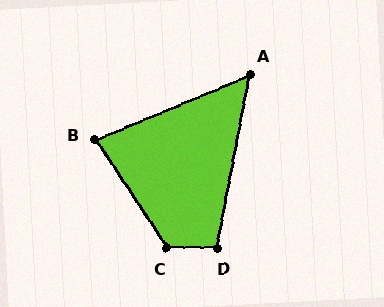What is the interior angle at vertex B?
Approximately 79 degrees (acute).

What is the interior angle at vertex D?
Approximately 101 degrees (obtuse).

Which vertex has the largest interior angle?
C, at approximately 123 degrees.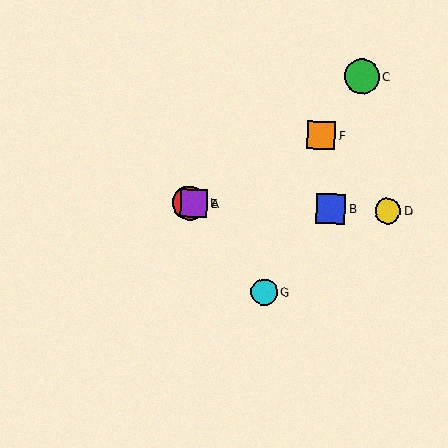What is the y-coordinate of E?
Object E is at y≈203.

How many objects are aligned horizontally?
4 objects (A, B, D, E) are aligned horizontally.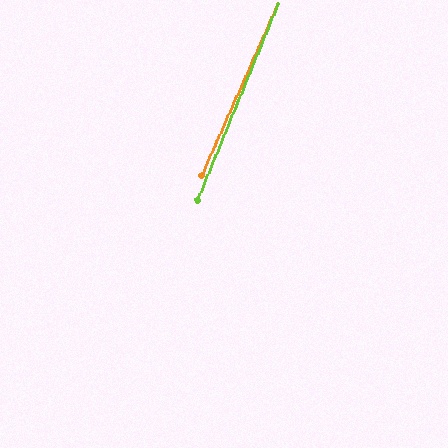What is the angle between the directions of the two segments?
Approximately 2 degrees.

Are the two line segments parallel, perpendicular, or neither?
Parallel — their directions differ by only 1.7°.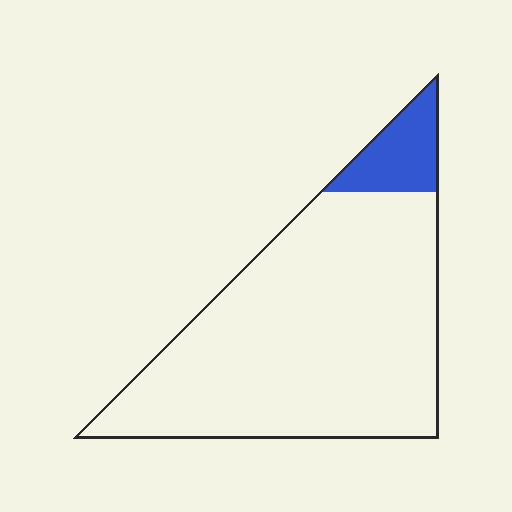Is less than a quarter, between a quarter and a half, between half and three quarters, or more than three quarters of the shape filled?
Less than a quarter.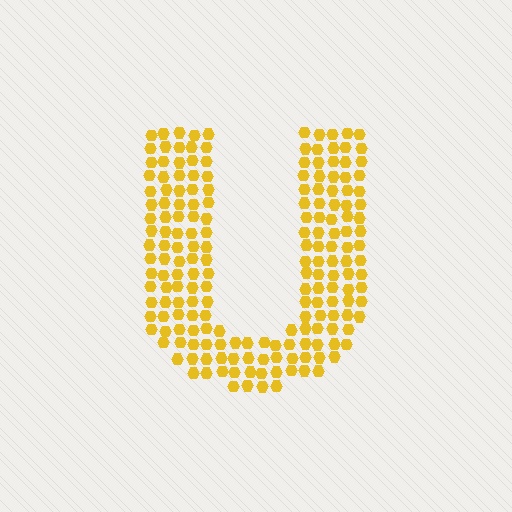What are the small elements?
The small elements are hexagons.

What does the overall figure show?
The overall figure shows the letter U.